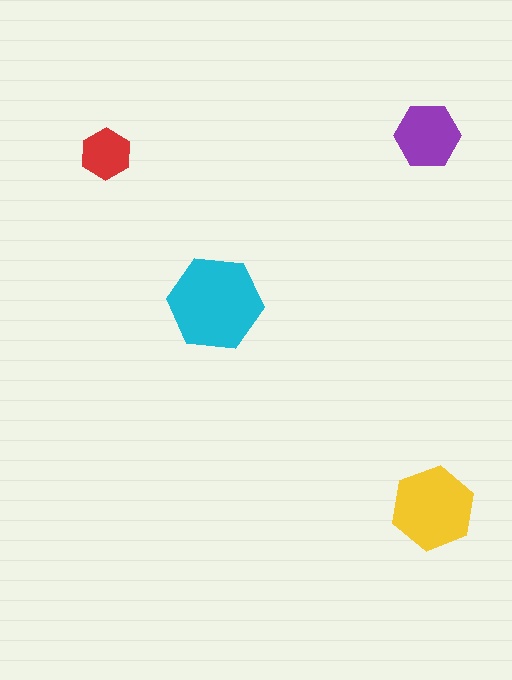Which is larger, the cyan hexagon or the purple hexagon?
The cyan one.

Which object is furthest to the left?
The red hexagon is leftmost.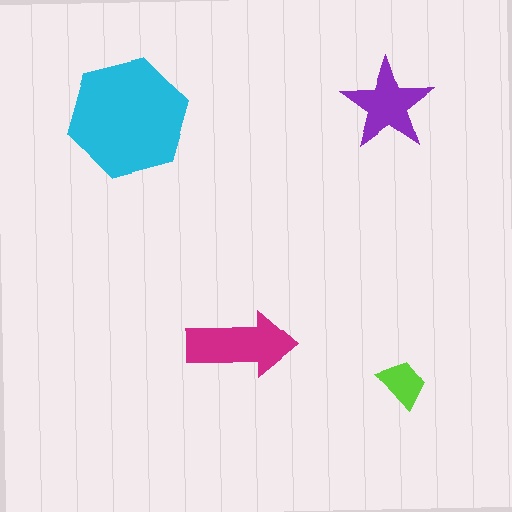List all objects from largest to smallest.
The cyan hexagon, the magenta arrow, the purple star, the lime trapezoid.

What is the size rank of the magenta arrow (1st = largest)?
2nd.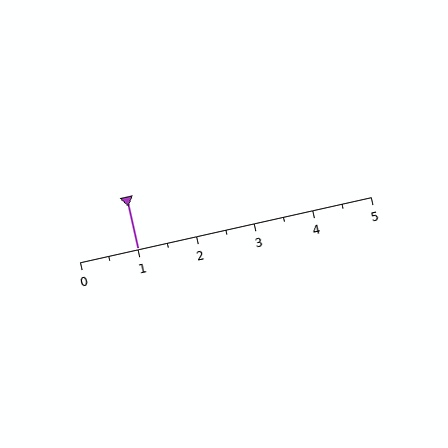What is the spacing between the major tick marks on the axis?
The major ticks are spaced 1 apart.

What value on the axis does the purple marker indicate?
The marker indicates approximately 1.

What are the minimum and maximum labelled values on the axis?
The axis runs from 0 to 5.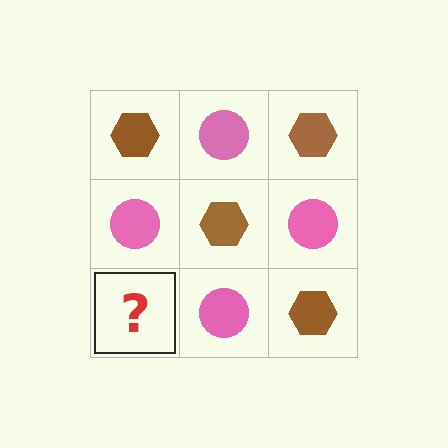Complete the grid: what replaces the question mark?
The question mark should be replaced with a brown hexagon.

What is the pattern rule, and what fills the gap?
The rule is that it alternates brown hexagon and pink circle in a checkerboard pattern. The gap should be filled with a brown hexagon.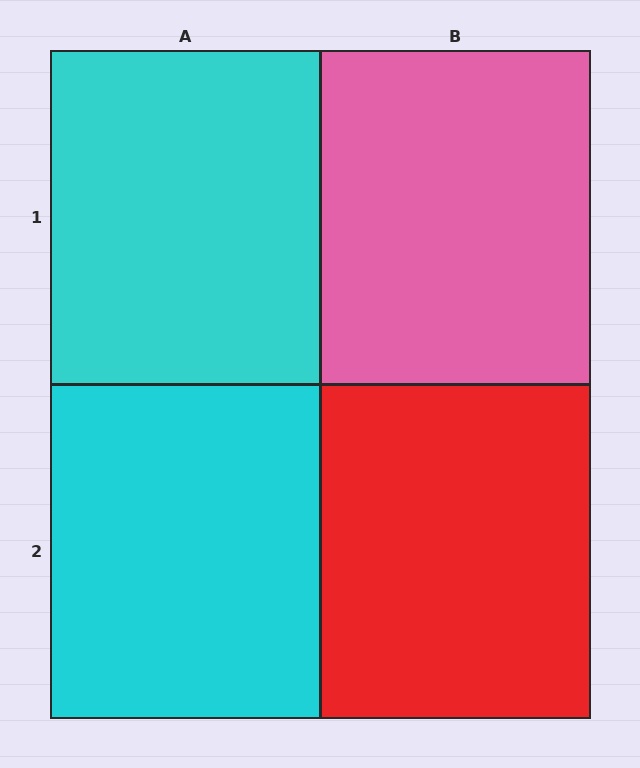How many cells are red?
1 cell is red.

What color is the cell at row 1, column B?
Pink.